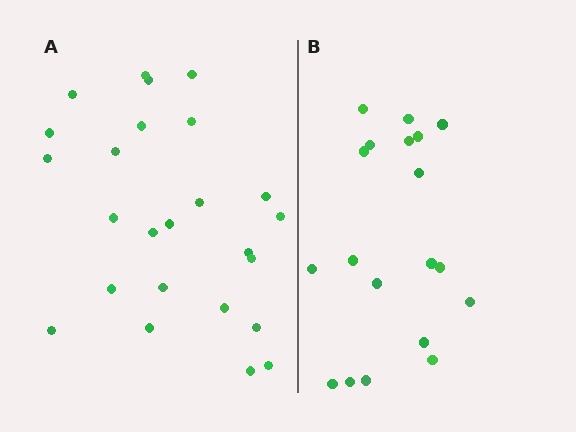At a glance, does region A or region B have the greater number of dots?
Region A (the left region) has more dots.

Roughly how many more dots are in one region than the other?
Region A has about 6 more dots than region B.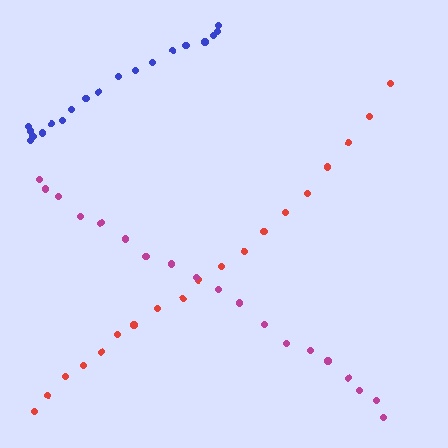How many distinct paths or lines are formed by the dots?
There are 3 distinct paths.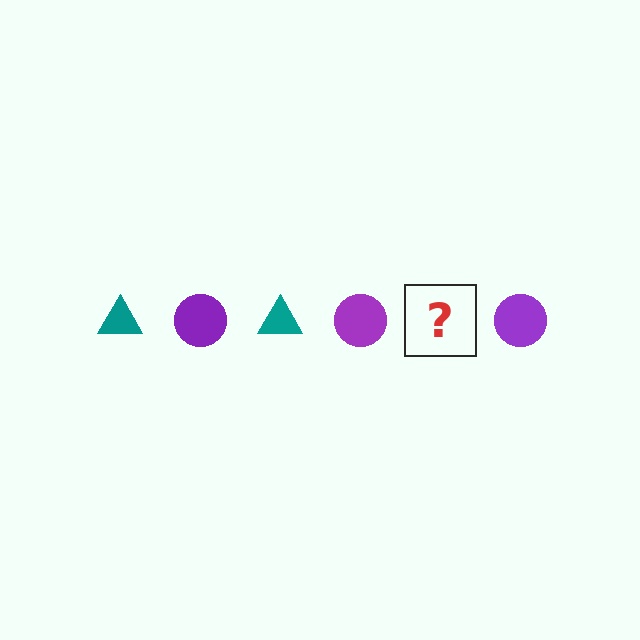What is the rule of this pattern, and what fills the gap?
The rule is that the pattern alternates between teal triangle and purple circle. The gap should be filled with a teal triangle.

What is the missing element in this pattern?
The missing element is a teal triangle.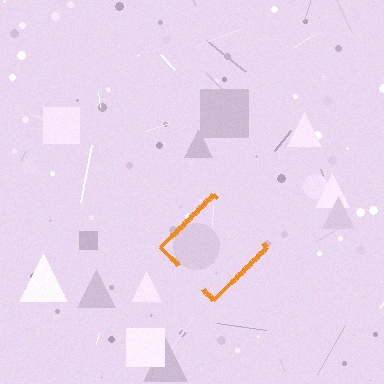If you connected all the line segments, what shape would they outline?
They would outline a diamond.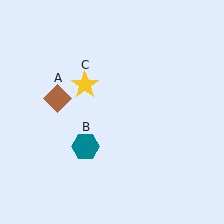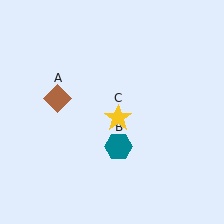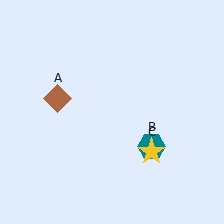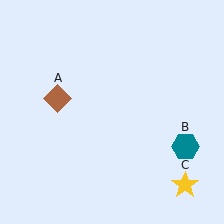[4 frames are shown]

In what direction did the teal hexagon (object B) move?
The teal hexagon (object B) moved right.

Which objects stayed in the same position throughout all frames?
Brown diamond (object A) remained stationary.